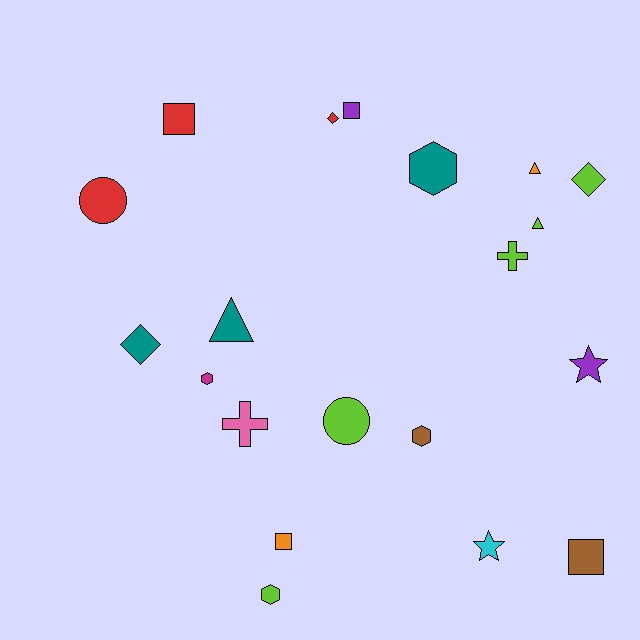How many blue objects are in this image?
There are no blue objects.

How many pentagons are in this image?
There are no pentagons.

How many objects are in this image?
There are 20 objects.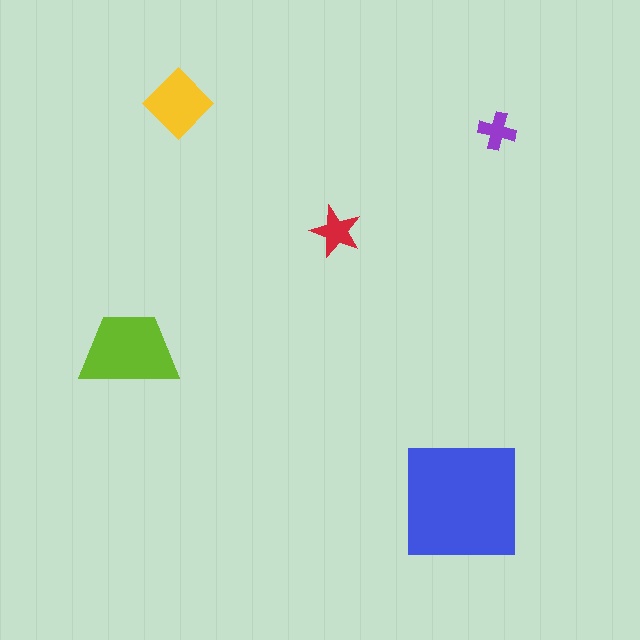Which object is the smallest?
The purple cross.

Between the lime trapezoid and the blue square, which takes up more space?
The blue square.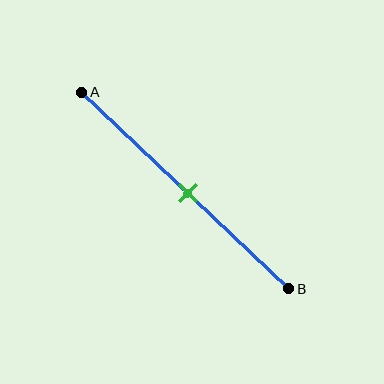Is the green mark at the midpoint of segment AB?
Yes, the mark is approximately at the midpoint.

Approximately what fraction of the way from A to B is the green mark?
The green mark is approximately 50% of the way from A to B.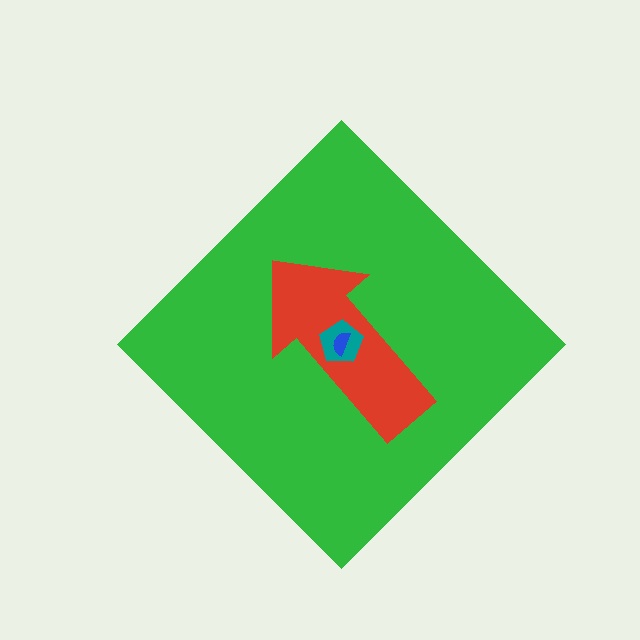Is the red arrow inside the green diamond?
Yes.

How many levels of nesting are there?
4.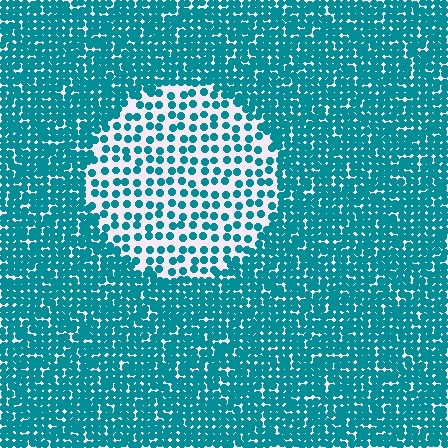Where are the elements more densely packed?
The elements are more densely packed outside the circle boundary.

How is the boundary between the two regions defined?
The boundary is defined by a change in element density (approximately 2.4x ratio). All elements are the same color, size, and shape.